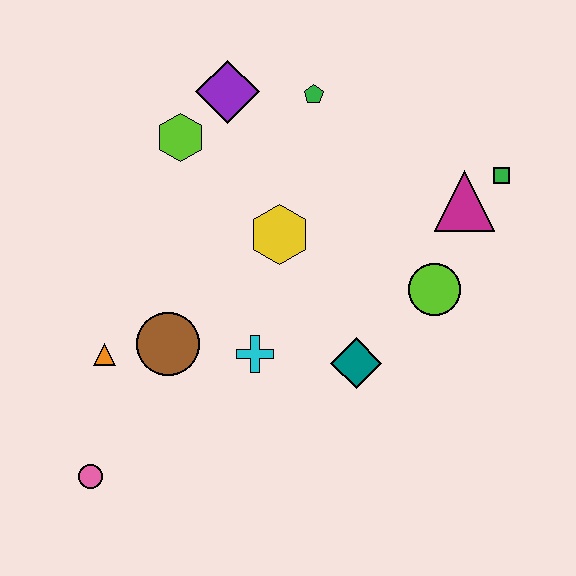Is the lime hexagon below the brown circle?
No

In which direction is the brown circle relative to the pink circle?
The brown circle is above the pink circle.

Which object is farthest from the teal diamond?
The purple diamond is farthest from the teal diamond.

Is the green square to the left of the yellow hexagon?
No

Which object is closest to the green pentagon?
The purple diamond is closest to the green pentagon.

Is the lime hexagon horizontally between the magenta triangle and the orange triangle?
Yes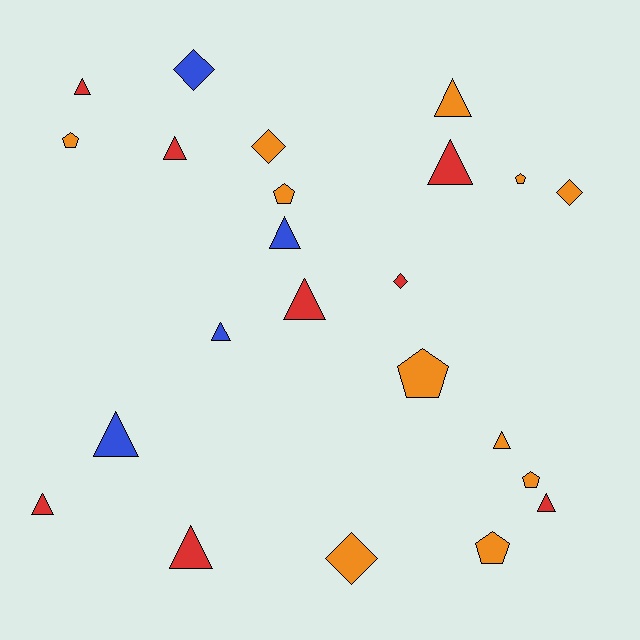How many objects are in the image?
There are 23 objects.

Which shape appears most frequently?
Triangle, with 12 objects.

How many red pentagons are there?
There are no red pentagons.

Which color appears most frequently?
Orange, with 11 objects.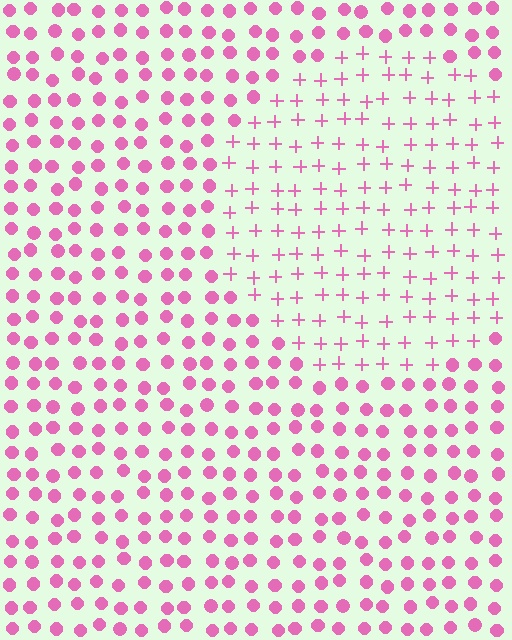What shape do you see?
I see a circle.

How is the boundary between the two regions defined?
The boundary is defined by a change in element shape: plus signs inside vs. circles outside. All elements share the same color and spacing.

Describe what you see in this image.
The image is filled with small pink elements arranged in a uniform grid. A circle-shaped region contains plus signs, while the surrounding area contains circles. The boundary is defined purely by the change in element shape.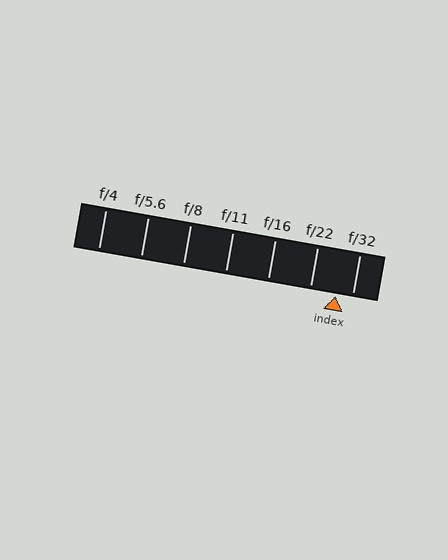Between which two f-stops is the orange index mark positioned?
The index mark is between f/22 and f/32.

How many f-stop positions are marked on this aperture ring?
There are 7 f-stop positions marked.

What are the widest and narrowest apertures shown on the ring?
The widest aperture shown is f/4 and the narrowest is f/32.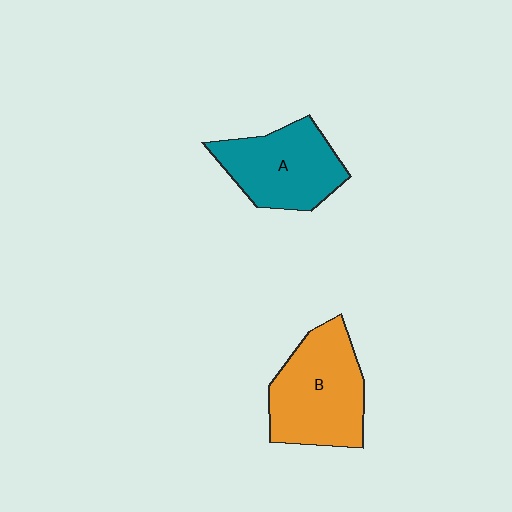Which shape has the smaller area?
Shape A (teal).